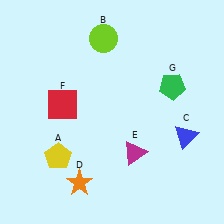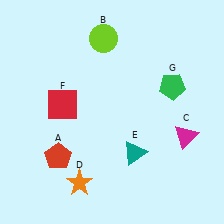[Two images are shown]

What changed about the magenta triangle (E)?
In Image 1, E is magenta. In Image 2, it changed to teal.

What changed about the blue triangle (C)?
In Image 1, C is blue. In Image 2, it changed to magenta.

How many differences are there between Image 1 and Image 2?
There are 3 differences between the two images.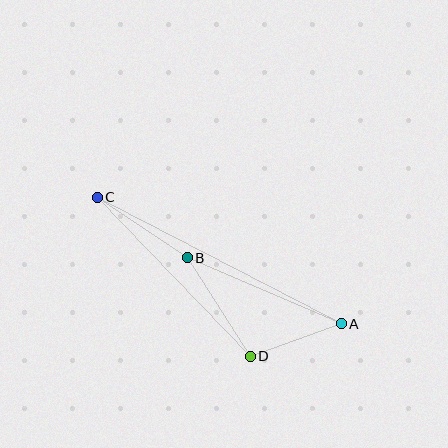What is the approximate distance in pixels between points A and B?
The distance between A and B is approximately 168 pixels.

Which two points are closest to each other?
Points A and D are closest to each other.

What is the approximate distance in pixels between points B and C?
The distance between B and C is approximately 108 pixels.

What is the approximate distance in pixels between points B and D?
The distance between B and D is approximately 117 pixels.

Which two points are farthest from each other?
Points A and C are farthest from each other.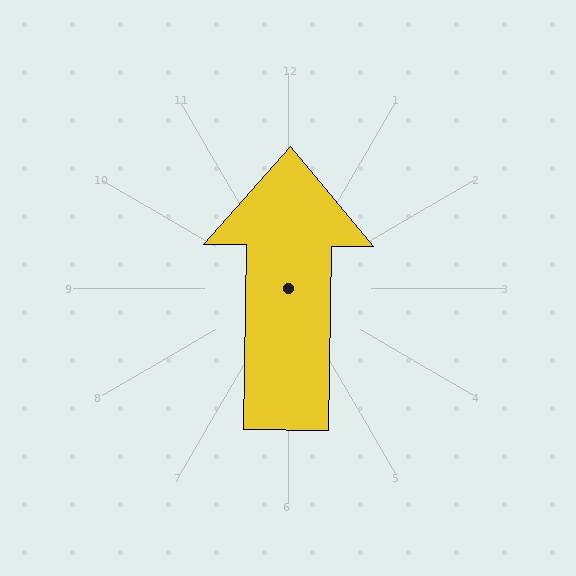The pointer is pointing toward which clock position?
Roughly 12 o'clock.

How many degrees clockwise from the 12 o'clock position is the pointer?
Approximately 1 degrees.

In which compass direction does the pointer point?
North.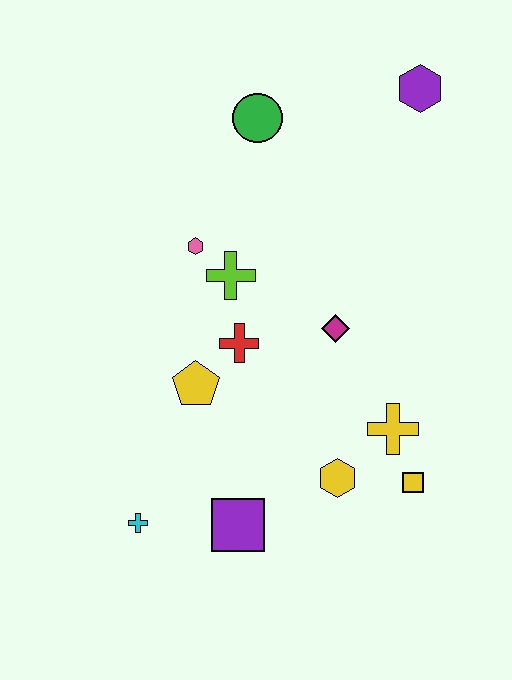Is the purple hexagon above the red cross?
Yes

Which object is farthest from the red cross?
The purple hexagon is farthest from the red cross.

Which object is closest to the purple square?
The cyan cross is closest to the purple square.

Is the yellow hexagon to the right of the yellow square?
No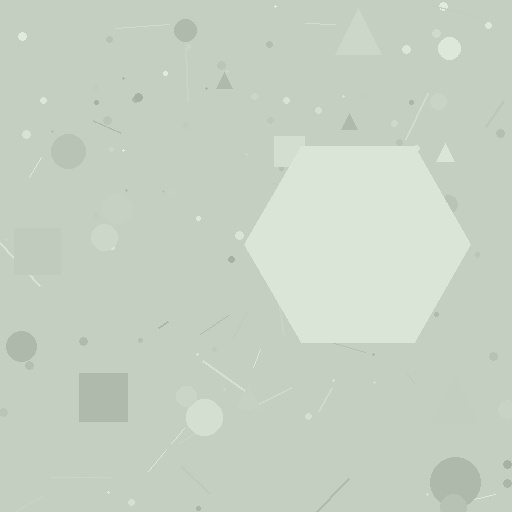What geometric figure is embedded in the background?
A hexagon is embedded in the background.